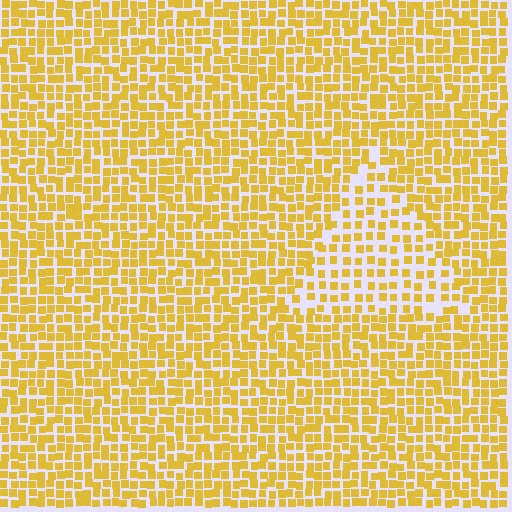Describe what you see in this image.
The image contains small yellow elements arranged at two different densities. A triangle-shaped region is visible where the elements are less densely packed than the surrounding area.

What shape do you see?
I see a triangle.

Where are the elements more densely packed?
The elements are more densely packed outside the triangle boundary.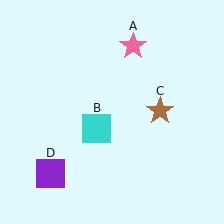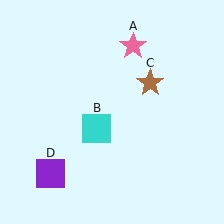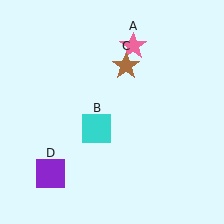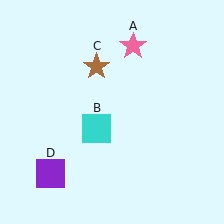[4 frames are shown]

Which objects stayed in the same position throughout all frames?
Pink star (object A) and cyan square (object B) and purple square (object D) remained stationary.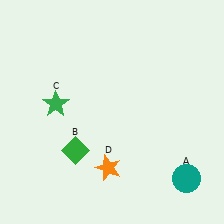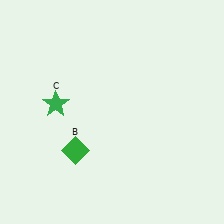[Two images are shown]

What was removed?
The orange star (D), the teal circle (A) were removed in Image 2.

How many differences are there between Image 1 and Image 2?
There are 2 differences between the two images.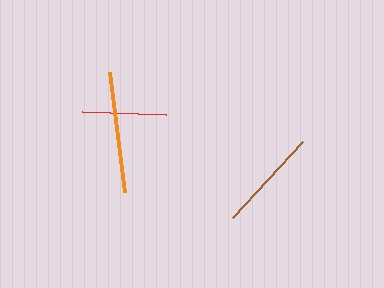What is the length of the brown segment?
The brown segment is approximately 104 pixels long.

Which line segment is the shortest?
The red line is the shortest at approximately 83 pixels.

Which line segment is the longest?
The orange line is the longest at approximately 121 pixels.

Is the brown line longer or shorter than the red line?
The brown line is longer than the red line.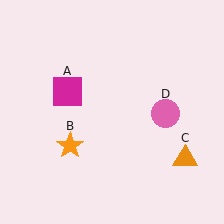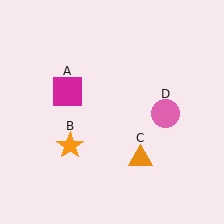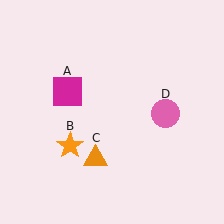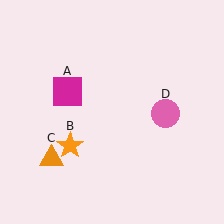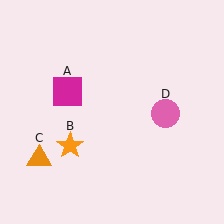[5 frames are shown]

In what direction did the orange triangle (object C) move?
The orange triangle (object C) moved left.